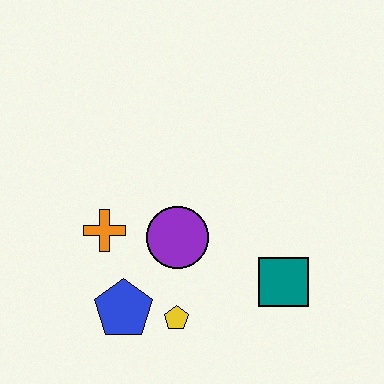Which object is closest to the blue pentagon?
The yellow pentagon is closest to the blue pentagon.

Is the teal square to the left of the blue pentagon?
No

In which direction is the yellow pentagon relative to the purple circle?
The yellow pentagon is below the purple circle.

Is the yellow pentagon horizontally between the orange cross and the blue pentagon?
No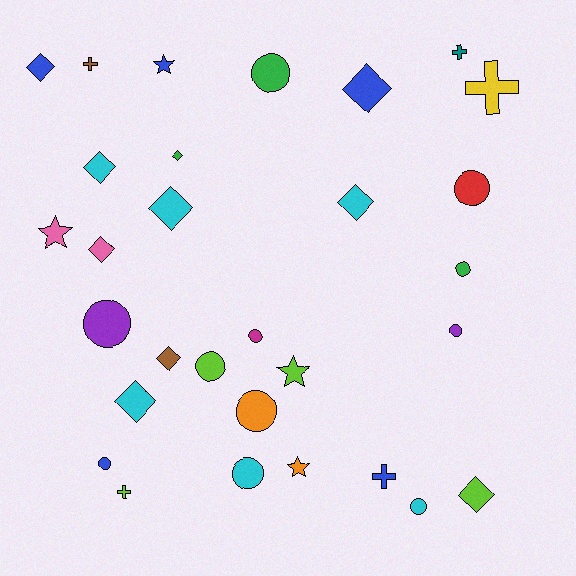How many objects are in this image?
There are 30 objects.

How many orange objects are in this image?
There are 2 orange objects.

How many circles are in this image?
There are 11 circles.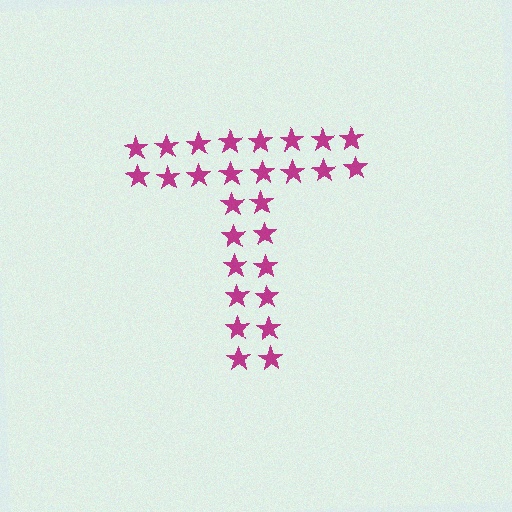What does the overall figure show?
The overall figure shows the letter T.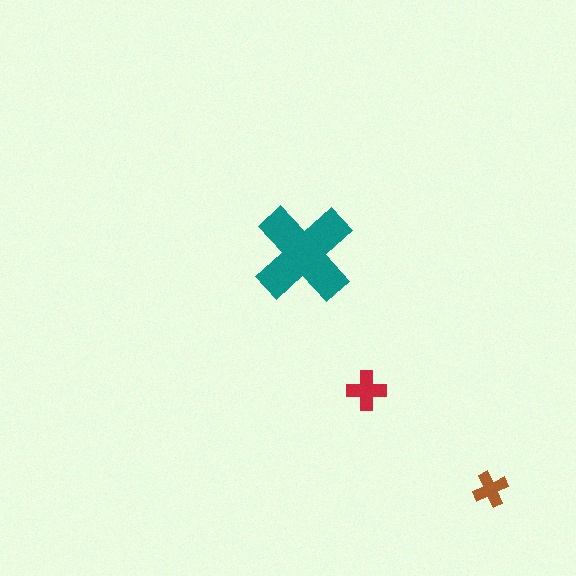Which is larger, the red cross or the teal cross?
The teal one.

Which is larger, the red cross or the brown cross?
The red one.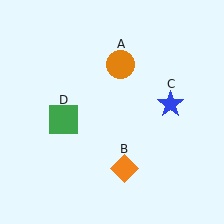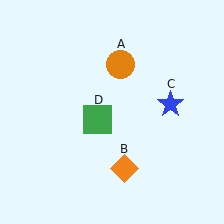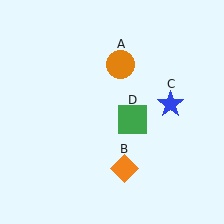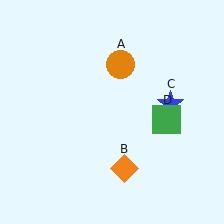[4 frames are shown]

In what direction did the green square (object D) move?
The green square (object D) moved right.